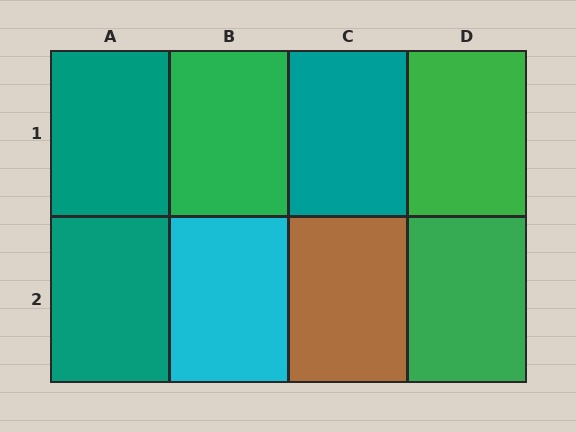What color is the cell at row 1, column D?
Green.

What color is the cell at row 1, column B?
Green.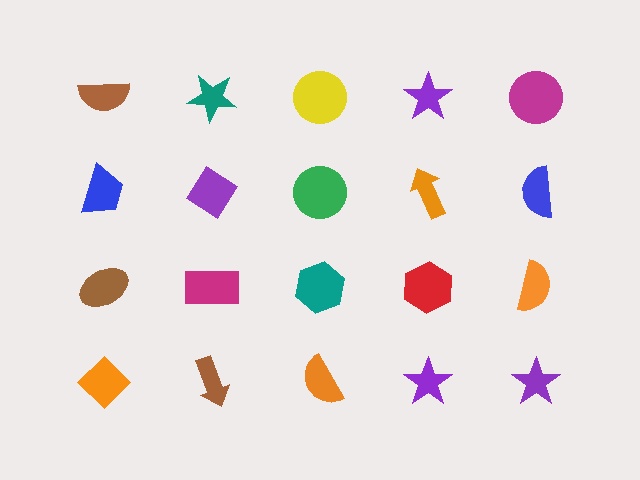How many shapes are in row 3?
5 shapes.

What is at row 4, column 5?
A purple star.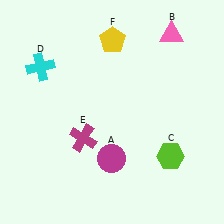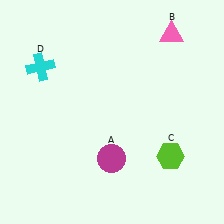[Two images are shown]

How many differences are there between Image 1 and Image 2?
There are 2 differences between the two images.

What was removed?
The yellow pentagon (F), the magenta cross (E) were removed in Image 2.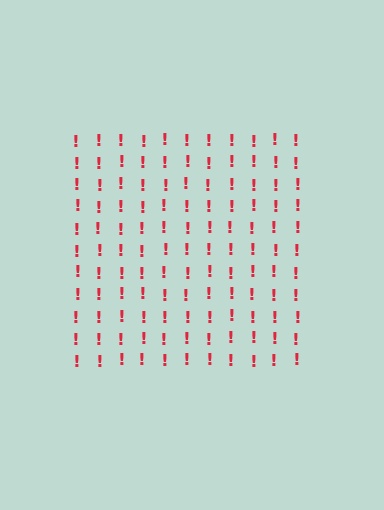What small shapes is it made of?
It is made of small exclamation marks.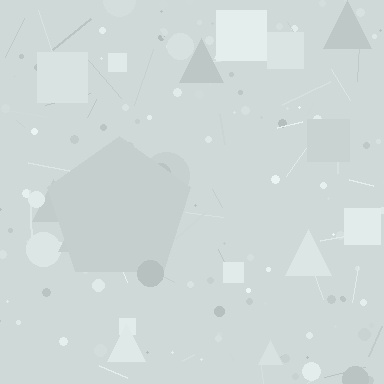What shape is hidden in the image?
A pentagon is hidden in the image.